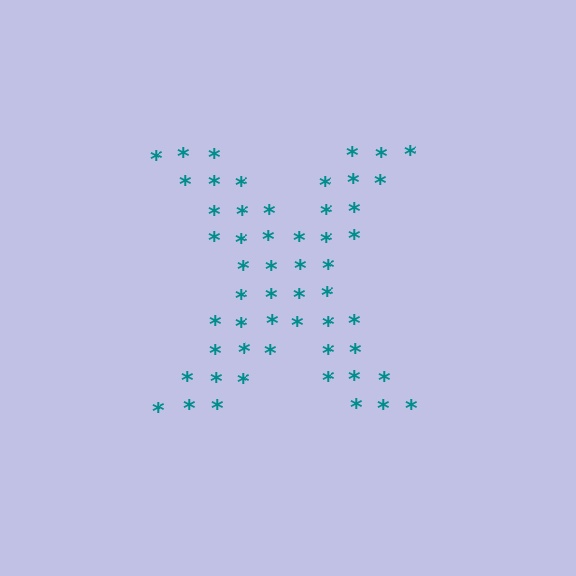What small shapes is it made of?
It is made of small asterisks.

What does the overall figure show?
The overall figure shows the letter X.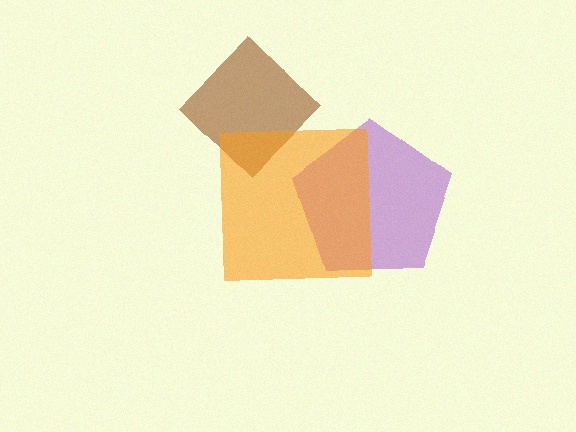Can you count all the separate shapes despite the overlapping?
Yes, there are 3 separate shapes.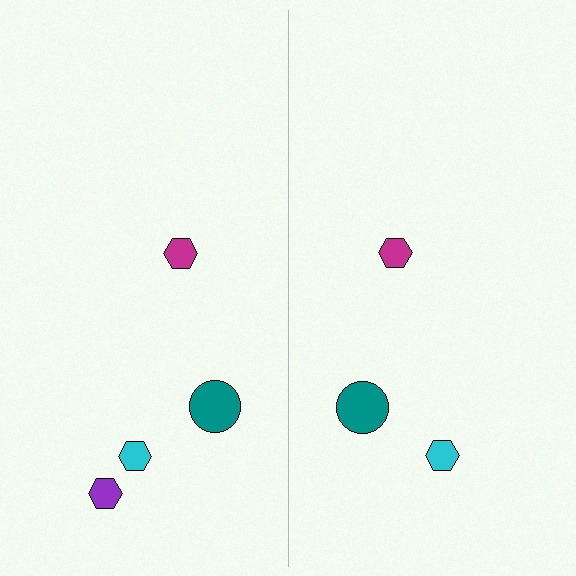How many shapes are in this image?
There are 7 shapes in this image.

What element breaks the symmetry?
A purple hexagon is missing from the right side.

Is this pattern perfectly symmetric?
No, the pattern is not perfectly symmetric. A purple hexagon is missing from the right side.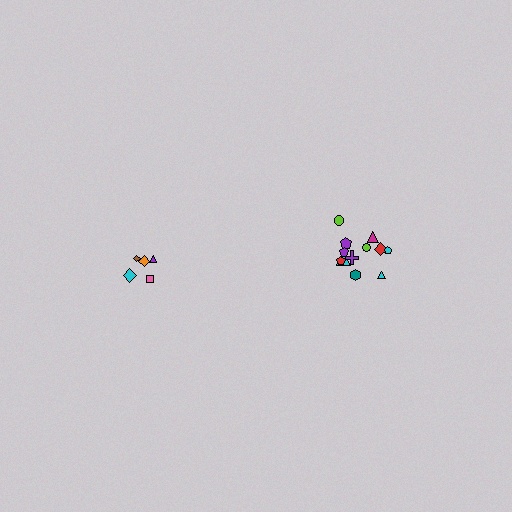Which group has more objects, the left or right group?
The right group.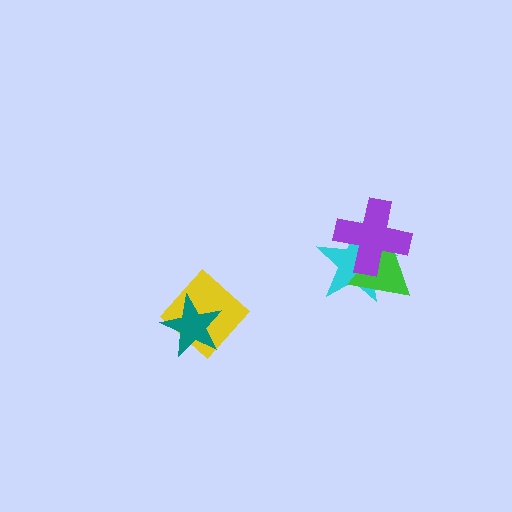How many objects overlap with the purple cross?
2 objects overlap with the purple cross.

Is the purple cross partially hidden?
No, no other shape covers it.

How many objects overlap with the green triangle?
2 objects overlap with the green triangle.